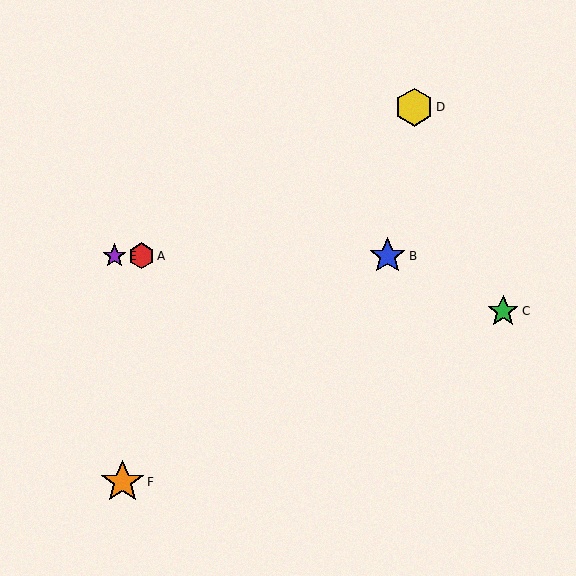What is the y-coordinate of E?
Object E is at y≈256.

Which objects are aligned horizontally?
Objects A, B, E are aligned horizontally.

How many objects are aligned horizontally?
3 objects (A, B, E) are aligned horizontally.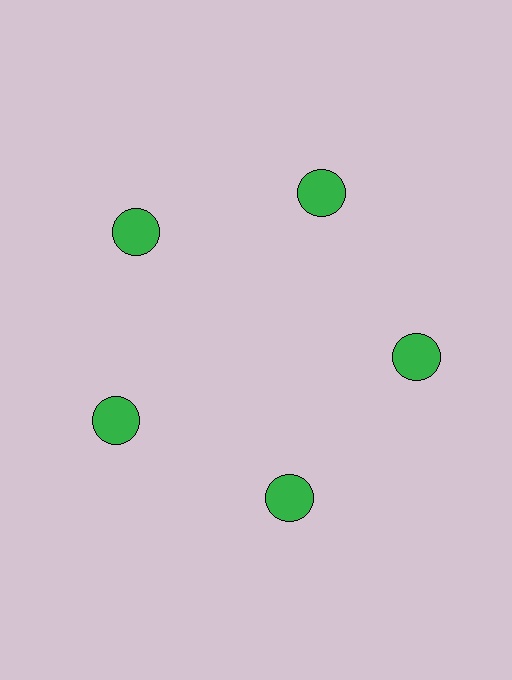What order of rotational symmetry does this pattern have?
This pattern has 5-fold rotational symmetry.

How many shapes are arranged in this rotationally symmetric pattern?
There are 5 shapes, arranged in 5 groups of 1.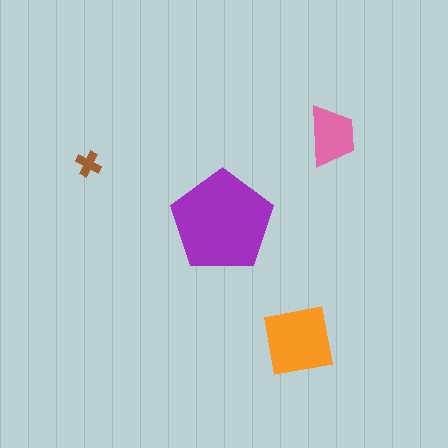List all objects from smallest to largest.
The brown cross, the pink trapezoid, the orange square, the purple pentagon.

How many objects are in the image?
There are 4 objects in the image.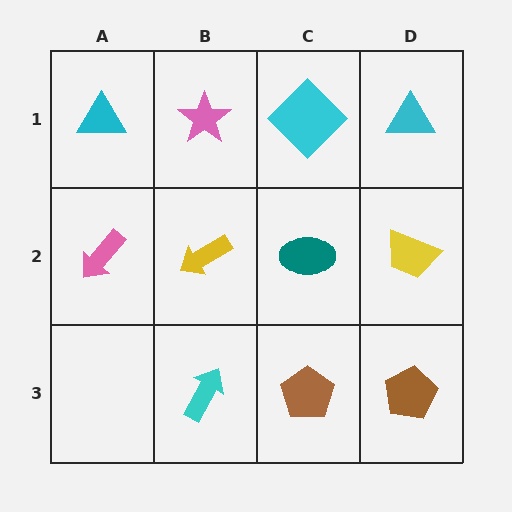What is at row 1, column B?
A pink star.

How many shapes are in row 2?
4 shapes.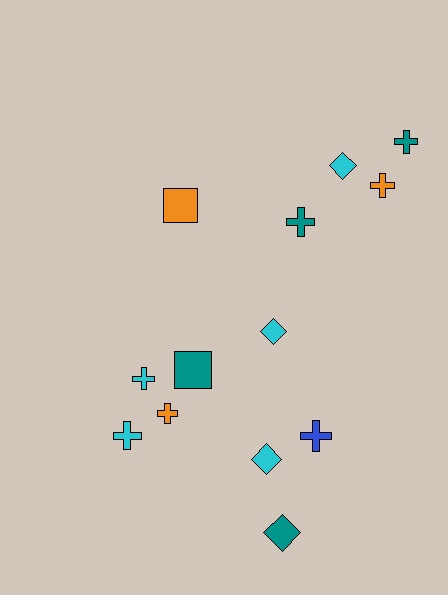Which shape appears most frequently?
Cross, with 7 objects.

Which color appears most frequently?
Cyan, with 5 objects.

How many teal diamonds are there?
There is 1 teal diamond.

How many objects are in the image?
There are 13 objects.